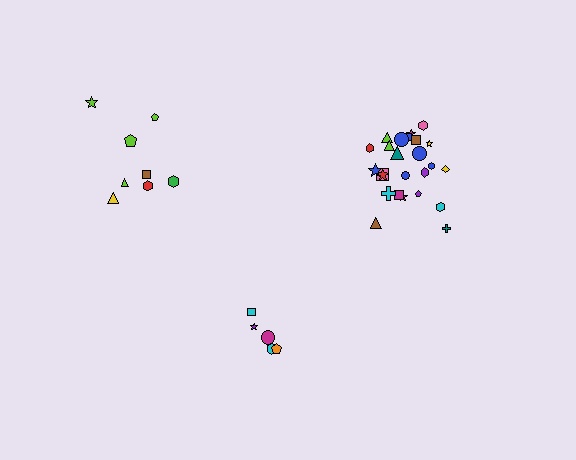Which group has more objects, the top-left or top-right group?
The top-right group.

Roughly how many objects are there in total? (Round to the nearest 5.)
Roughly 40 objects in total.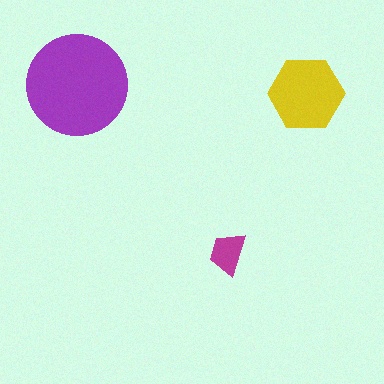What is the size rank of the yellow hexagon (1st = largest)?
2nd.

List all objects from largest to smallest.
The purple circle, the yellow hexagon, the magenta trapezoid.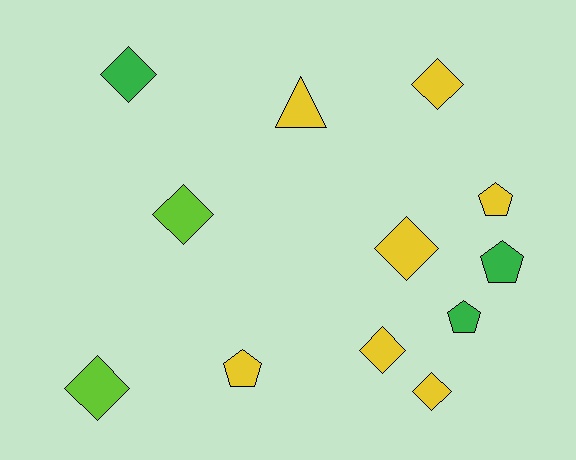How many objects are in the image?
There are 12 objects.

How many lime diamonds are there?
There are 2 lime diamonds.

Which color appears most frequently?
Yellow, with 7 objects.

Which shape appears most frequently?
Diamond, with 7 objects.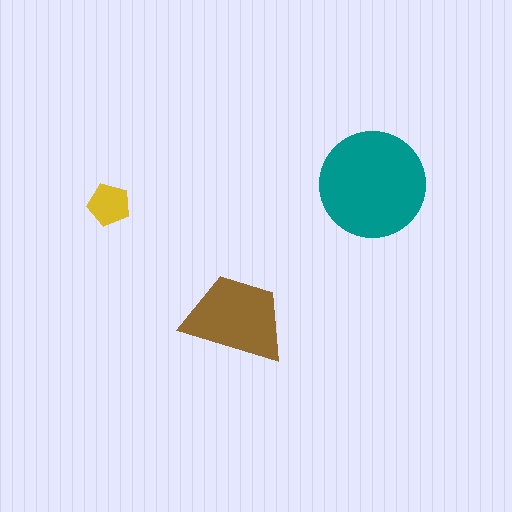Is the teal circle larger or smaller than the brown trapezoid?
Larger.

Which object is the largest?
The teal circle.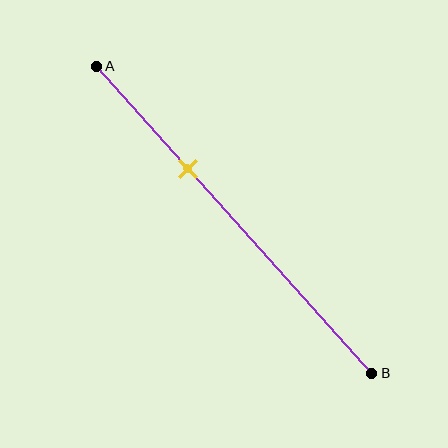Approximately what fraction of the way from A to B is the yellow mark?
The yellow mark is approximately 35% of the way from A to B.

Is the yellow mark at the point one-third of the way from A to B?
Yes, the mark is approximately at the one-third point.